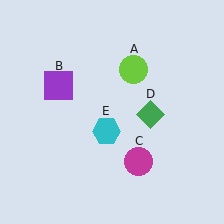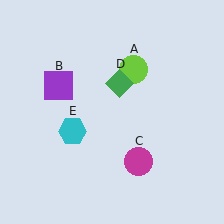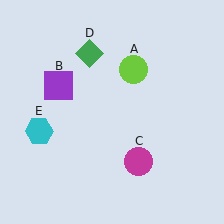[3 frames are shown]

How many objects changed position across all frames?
2 objects changed position: green diamond (object D), cyan hexagon (object E).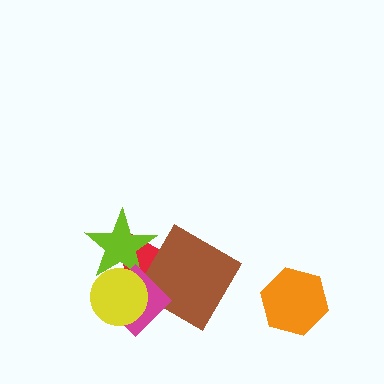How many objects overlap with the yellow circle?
3 objects overlap with the yellow circle.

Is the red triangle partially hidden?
Yes, it is partially covered by another shape.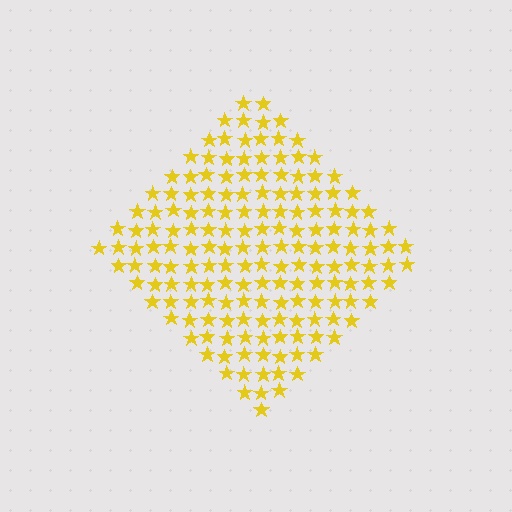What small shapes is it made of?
It is made of small stars.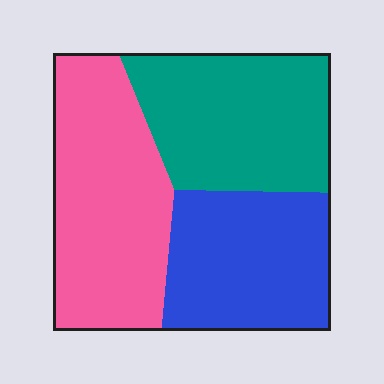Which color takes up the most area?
Pink, at roughly 40%.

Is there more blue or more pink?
Pink.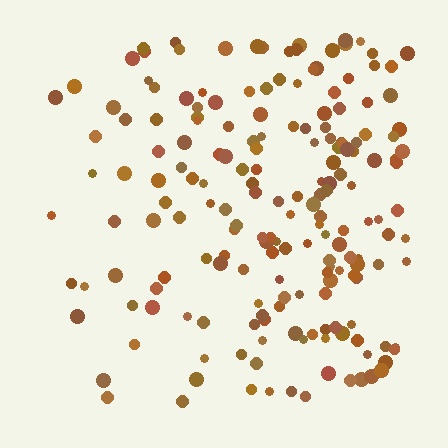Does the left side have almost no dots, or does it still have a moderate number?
Still a moderate number, just noticeably fewer than the right.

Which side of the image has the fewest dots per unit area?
The left.